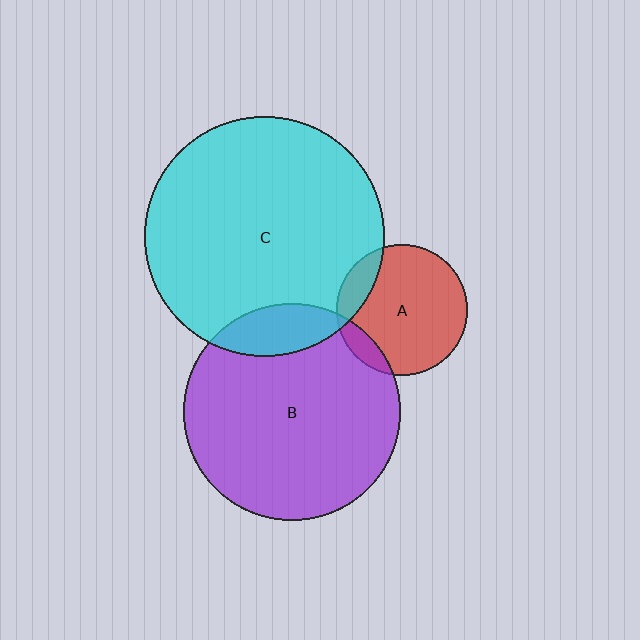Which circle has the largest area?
Circle C (cyan).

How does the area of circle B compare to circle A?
Approximately 2.7 times.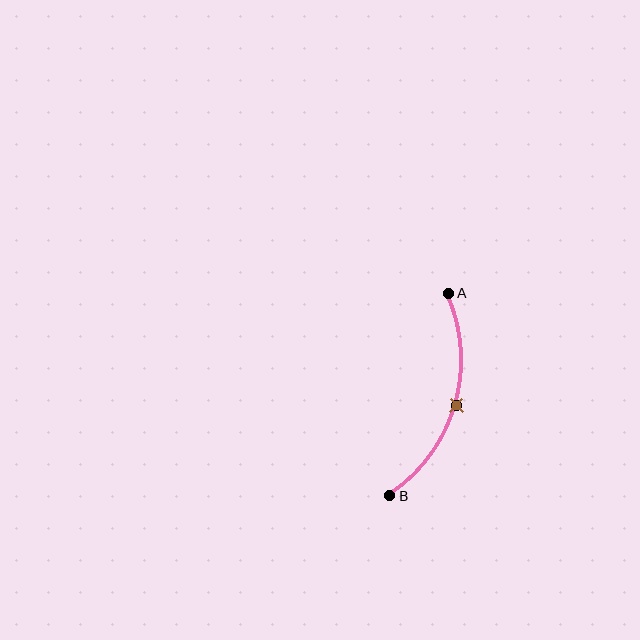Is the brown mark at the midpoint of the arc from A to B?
Yes. The brown mark lies on the arc at equal arc-length from both A and B — it is the arc midpoint.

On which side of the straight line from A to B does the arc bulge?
The arc bulges to the right of the straight line connecting A and B.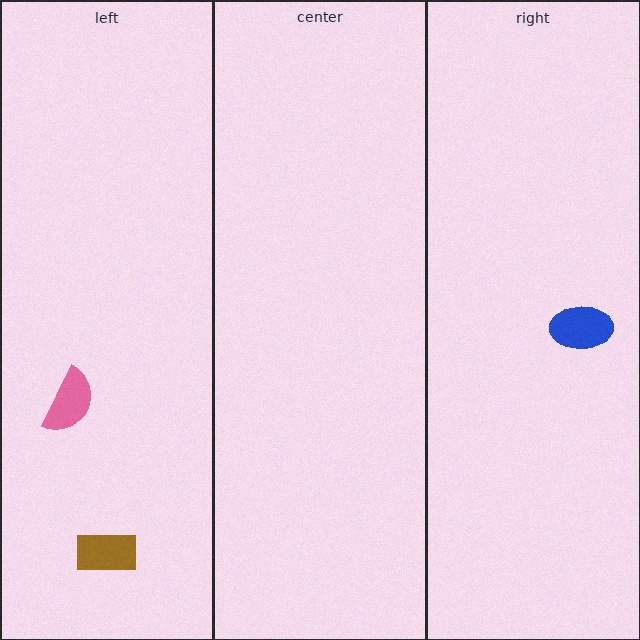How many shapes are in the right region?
1.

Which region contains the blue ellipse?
The right region.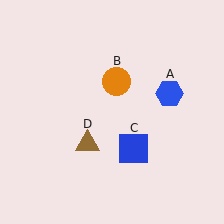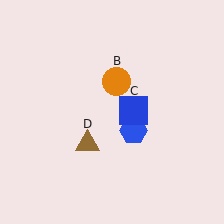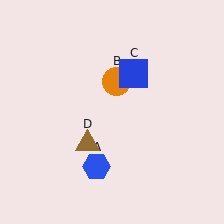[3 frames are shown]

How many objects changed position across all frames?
2 objects changed position: blue hexagon (object A), blue square (object C).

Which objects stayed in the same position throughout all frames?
Orange circle (object B) and brown triangle (object D) remained stationary.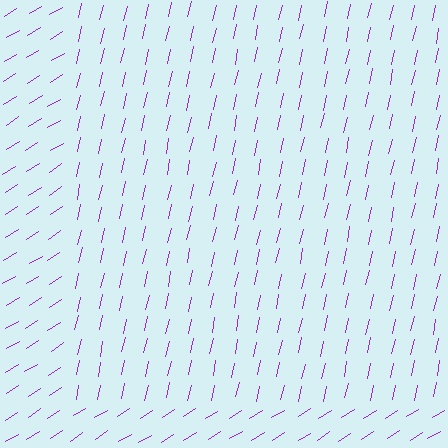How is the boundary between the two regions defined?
The boundary is defined purely by a change in line orientation (approximately 45 degrees difference). All lines are the same color and thickness.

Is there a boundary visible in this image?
Yes, there is a texture boundary formed by a change in line orientation.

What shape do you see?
I see a rectangle.